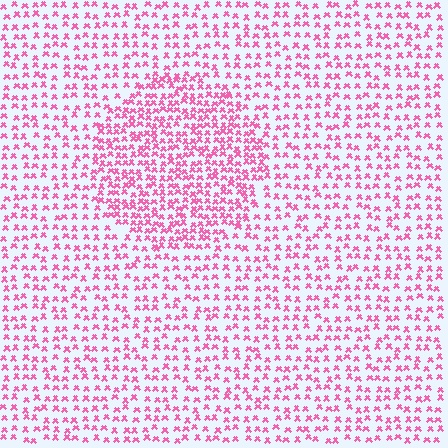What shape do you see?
I see a circle.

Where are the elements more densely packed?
The elements are more densely packed inside the circle boundary.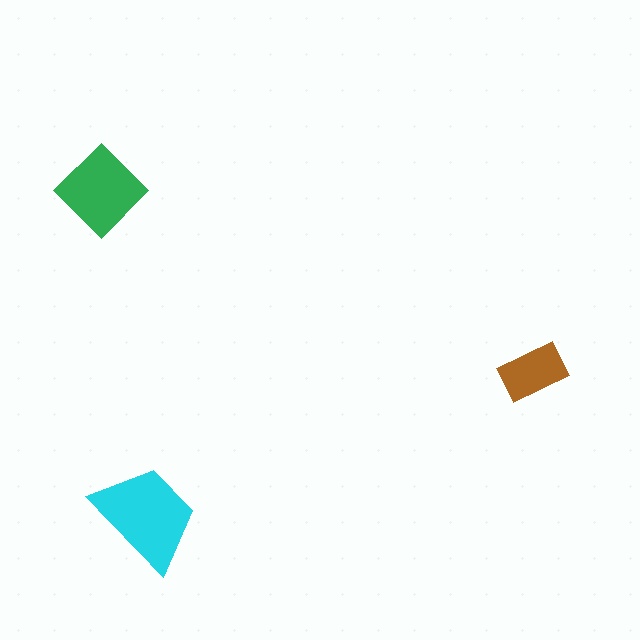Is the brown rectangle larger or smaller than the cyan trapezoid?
Smaller.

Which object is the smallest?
The brown rectangle.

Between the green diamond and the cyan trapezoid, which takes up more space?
The cyan trapezoid.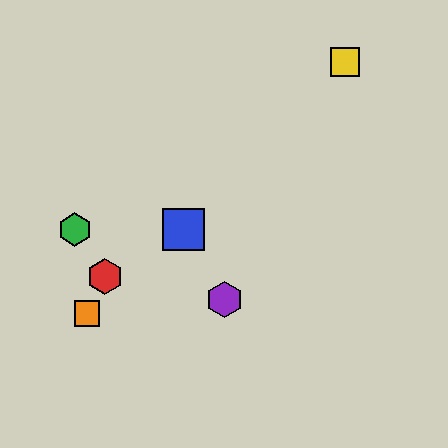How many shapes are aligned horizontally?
2 shapes (the blue square, the green hexagon) are aligned horizontally.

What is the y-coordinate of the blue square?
The blue square is at y≈229.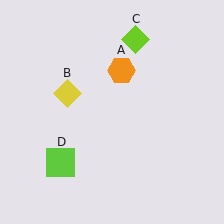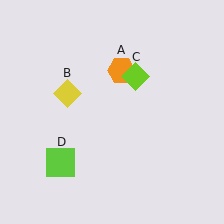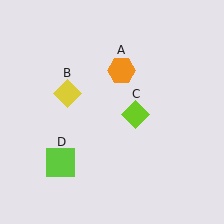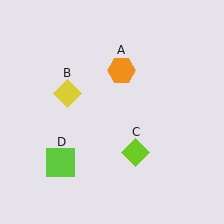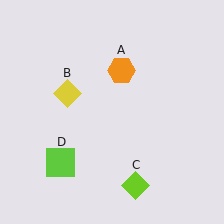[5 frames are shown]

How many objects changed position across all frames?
1 object changed position: lime diamond (object C).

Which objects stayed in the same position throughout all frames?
Orange hexagon (object A) and yellow diamond (object B) and lime square (object D) remained stationary.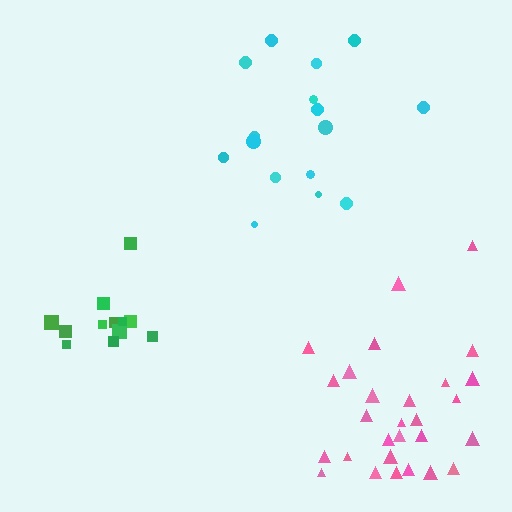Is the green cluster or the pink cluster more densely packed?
Green.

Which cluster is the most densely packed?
Green.